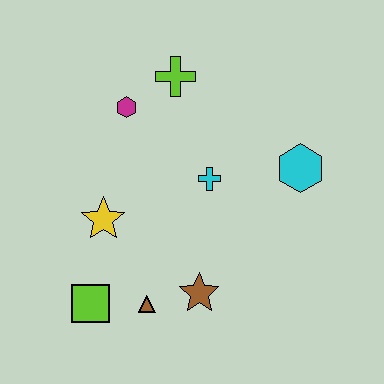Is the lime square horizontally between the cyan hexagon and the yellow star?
No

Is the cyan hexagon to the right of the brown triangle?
Yes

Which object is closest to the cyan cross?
The cyan hexagon is closest to the cyan cross.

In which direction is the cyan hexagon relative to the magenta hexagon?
The cyan hexagon is to the right of the magenta hexagon.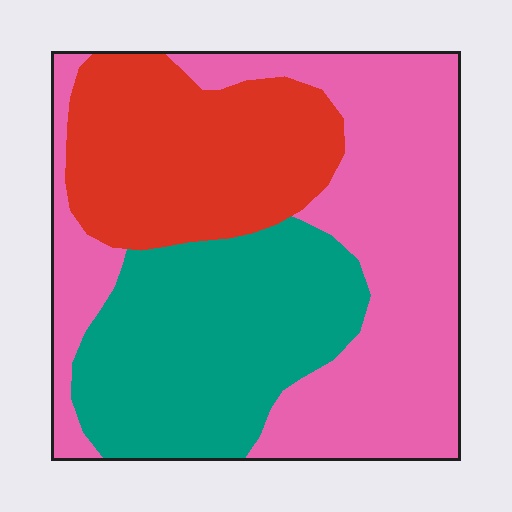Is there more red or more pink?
Pink.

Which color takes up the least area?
Red, at roughly 25%.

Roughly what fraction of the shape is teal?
Teal covers 30% of the shape.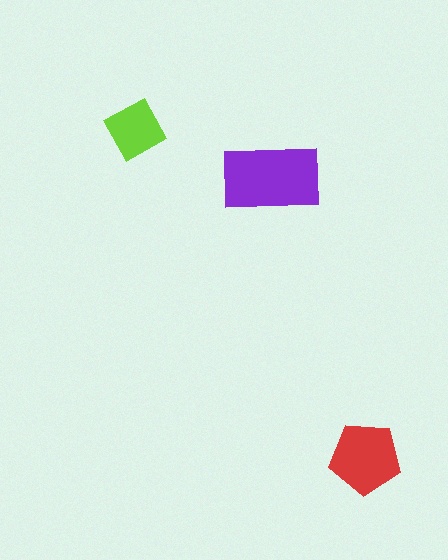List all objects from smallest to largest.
The lime square, the red pentagon, the purple rectangle.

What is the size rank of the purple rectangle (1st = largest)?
1st.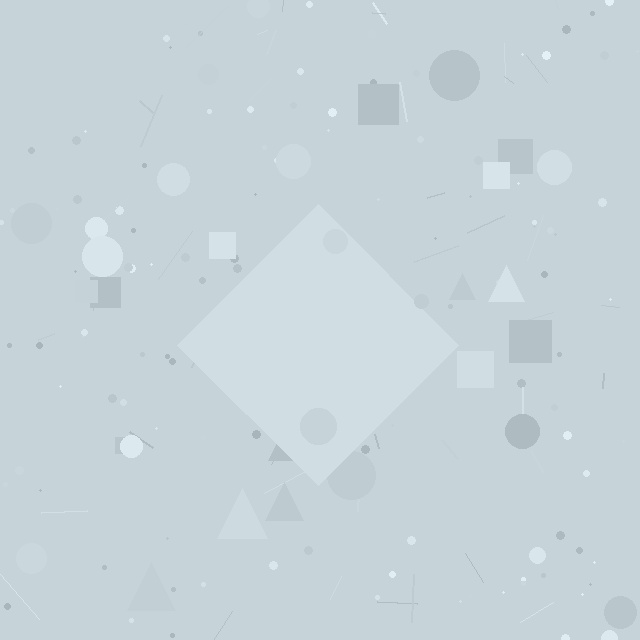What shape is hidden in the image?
A diamond is hidden in the image.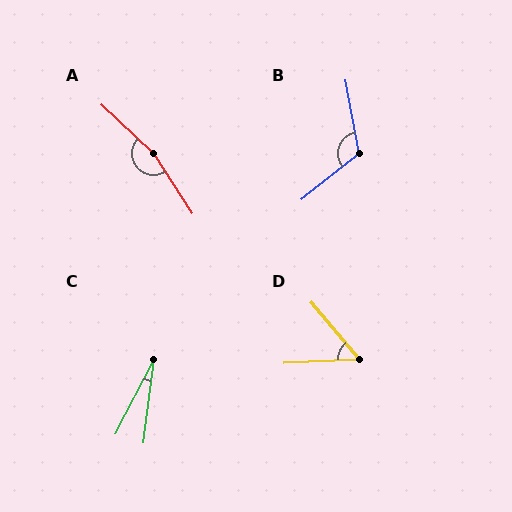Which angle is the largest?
A, at approximately 166 degrees.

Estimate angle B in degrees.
Approximately 118 degrees.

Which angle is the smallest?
C, at approximately 19 degrees.